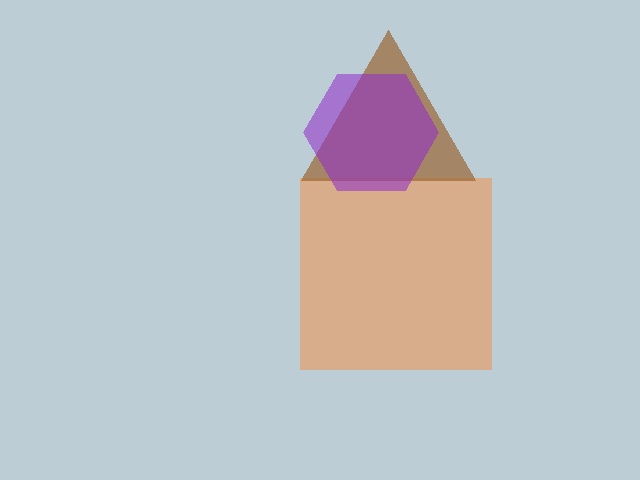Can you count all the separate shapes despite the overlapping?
Yes, there are 3 separate shapes.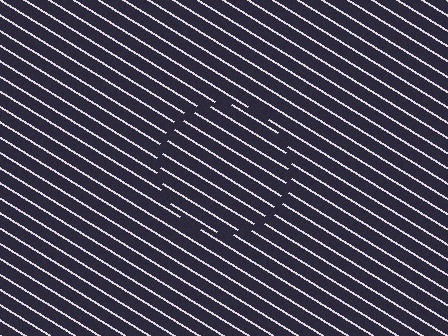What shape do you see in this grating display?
An illusory circle. The interior of the shape contains the same grating, shifted by half a period — the contour is defined by the phase discontinuity where line-ends from the inner and outer gratings abut.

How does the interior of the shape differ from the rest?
The interior of the shape contains the same grating, shifted by half a period — the contour is defined by the phase discontinuity where line-ends from the inner and outer gratings abut.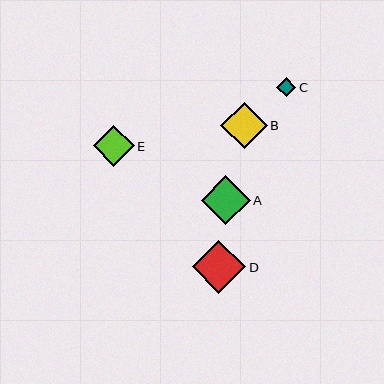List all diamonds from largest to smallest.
From largest to smallest: D, A, B, E, C.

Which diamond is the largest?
Diamond D is the largest with a size of approximately 54 pixels.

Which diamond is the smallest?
Diamond C is the smallest with a size of approximately 19 pixels.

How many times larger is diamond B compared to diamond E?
Diamond B is approximately 1.1 times the size of diamond E.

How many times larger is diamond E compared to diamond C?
Diamond E is approximately 2.1 times the size of diamond C.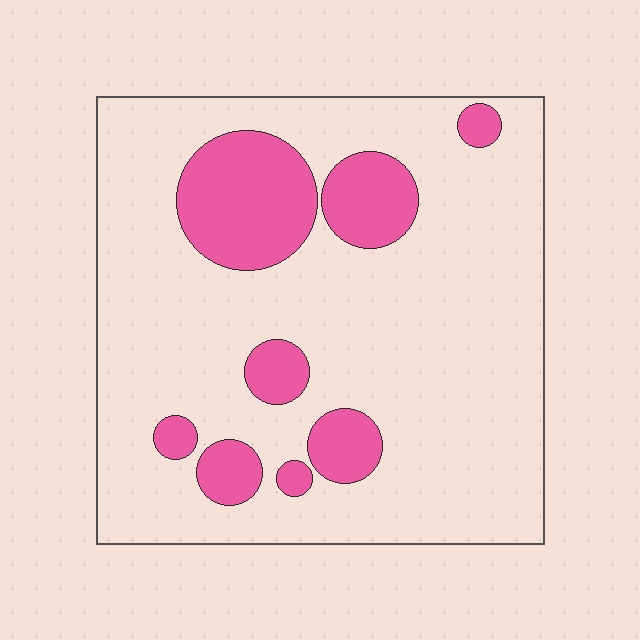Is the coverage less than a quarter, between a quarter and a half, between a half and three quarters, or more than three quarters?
Less than a quarter.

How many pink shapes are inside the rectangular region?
8.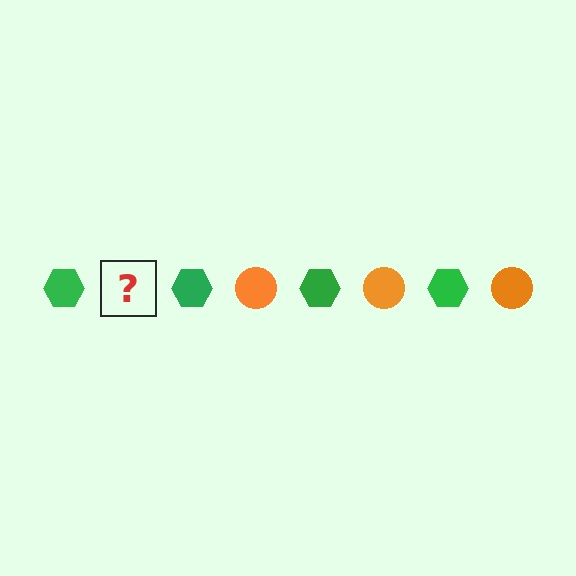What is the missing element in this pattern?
The missing element is an orange circle.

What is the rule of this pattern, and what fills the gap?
The rule is that the pattern alternates between green hexagon and orange circle. The gap should be filled with an orange circle.